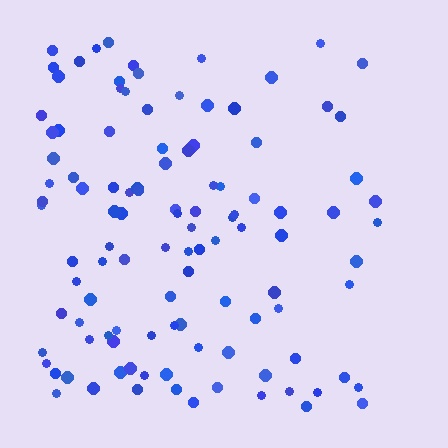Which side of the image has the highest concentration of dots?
The left.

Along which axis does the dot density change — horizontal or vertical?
Horizontal.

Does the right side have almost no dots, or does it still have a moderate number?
Still a moderate number, just noticeably fewer than the left.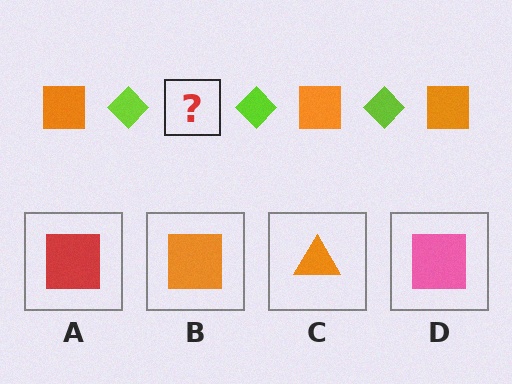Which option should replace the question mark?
Option B.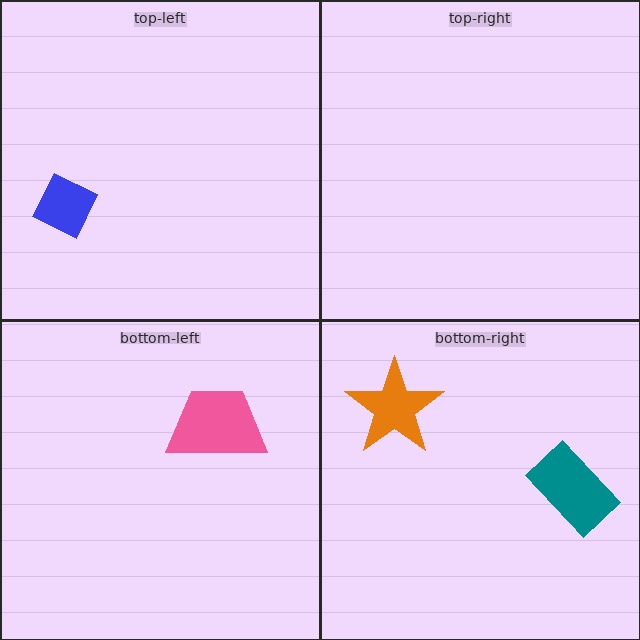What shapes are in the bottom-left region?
The pink trapezoid.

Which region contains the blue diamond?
The top-left region.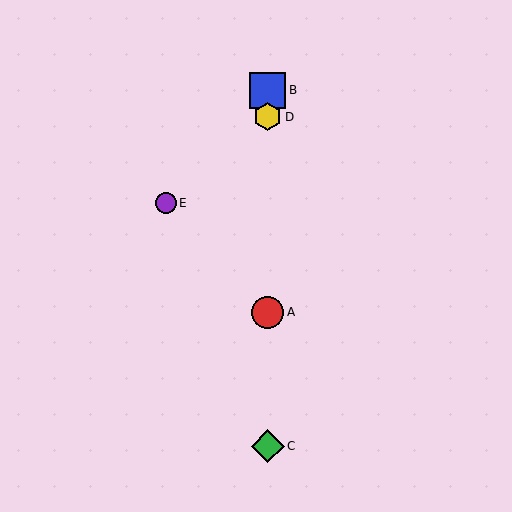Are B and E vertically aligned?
No, B is at x≈268 and E is at x≈166.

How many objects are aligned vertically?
4 objects (A, B, C, D) are aligned vertically.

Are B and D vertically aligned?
Yes, both are at x≈268.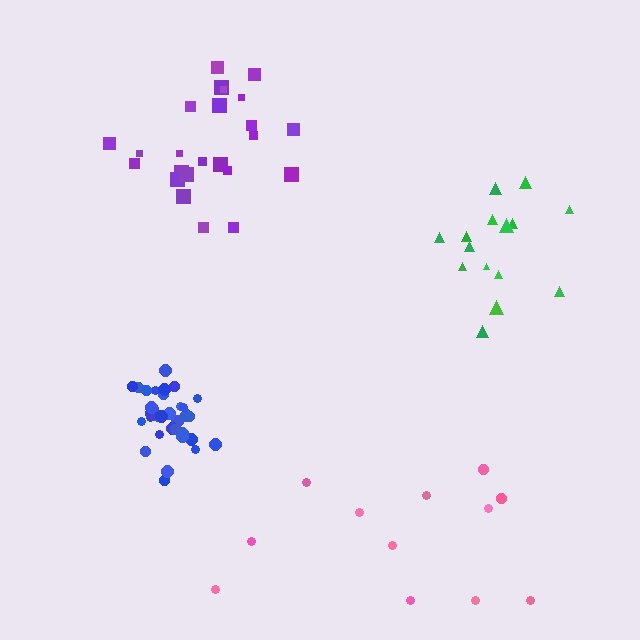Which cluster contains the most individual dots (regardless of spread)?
Blue (34).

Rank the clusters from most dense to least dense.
blue, purple, green, pink.